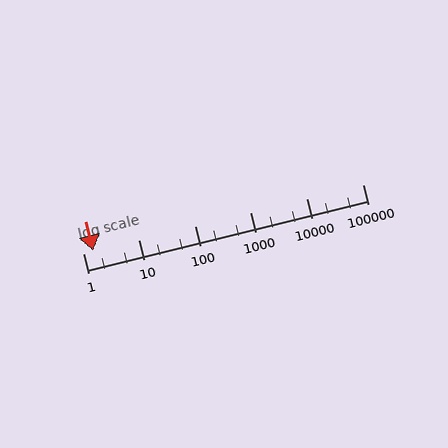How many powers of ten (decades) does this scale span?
The scale spans 5 decades, from 1 to 100000.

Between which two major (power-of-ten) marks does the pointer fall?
The pointer is between 1 and 10.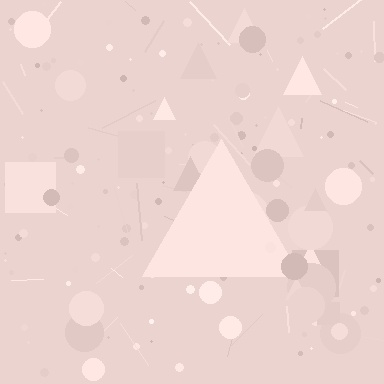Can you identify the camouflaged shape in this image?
The camouflaged shape is a triangle.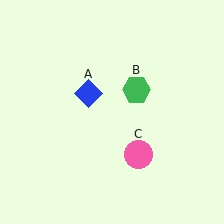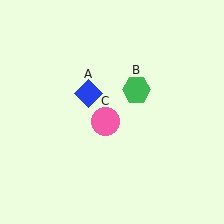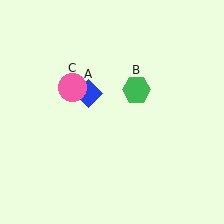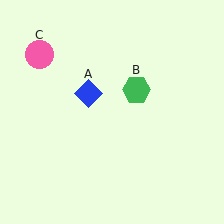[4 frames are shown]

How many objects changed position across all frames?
1 object changed position: pink circle (object C).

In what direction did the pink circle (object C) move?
The pink circle (object C) moved up and to the left.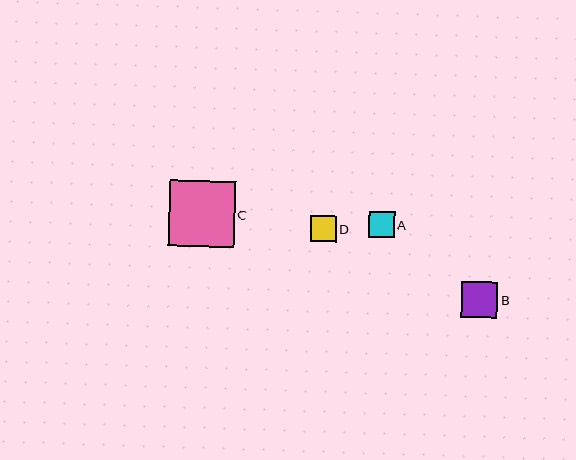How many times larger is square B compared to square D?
Square B is approximately 1.4 times the size of square D.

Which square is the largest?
Square C is the largest with a size of approximately 66 pixels.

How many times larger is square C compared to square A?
Square C is approximately 2.5 times the size of square A.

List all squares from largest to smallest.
From largest to smallest: C, B, A, D.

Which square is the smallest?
Square D is the smallest with a size of approximately 25 pixels.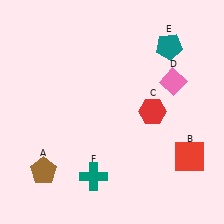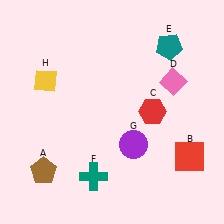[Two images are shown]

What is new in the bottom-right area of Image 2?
A purple circle (G) was added in the bottom-right area of Image 2.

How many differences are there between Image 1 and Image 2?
There are 2 differences between the two images.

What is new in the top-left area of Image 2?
A yellow diamond (H) was added in the top-left area of Image 2.